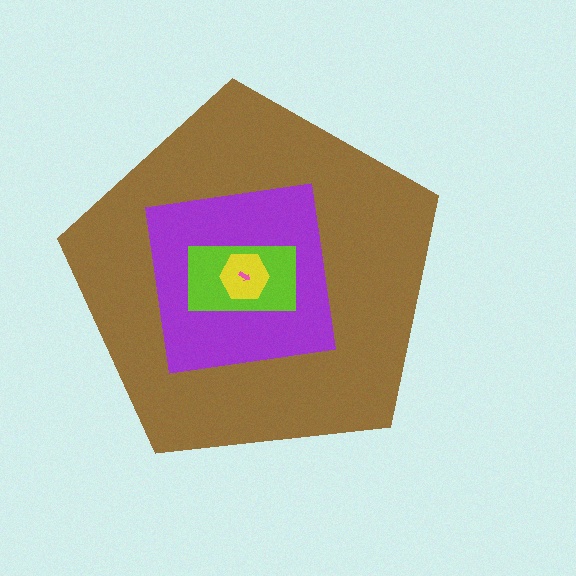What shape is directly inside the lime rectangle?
The yellow hexagon.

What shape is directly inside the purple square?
The lime rectangle.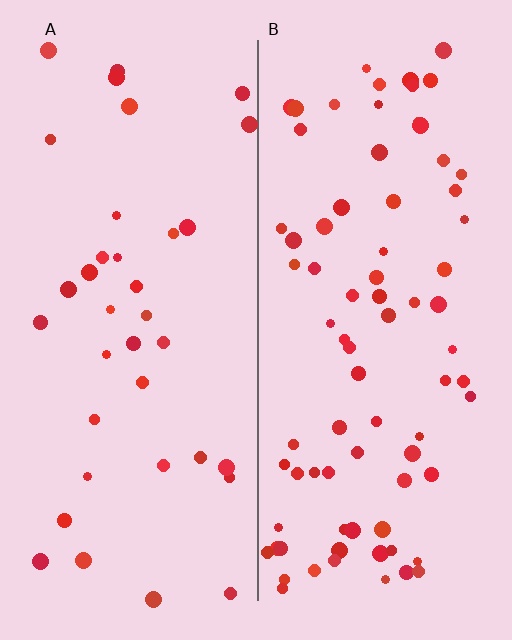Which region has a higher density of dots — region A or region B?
B (the right).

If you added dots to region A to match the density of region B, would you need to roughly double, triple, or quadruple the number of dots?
Approximately double.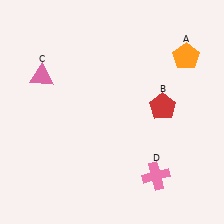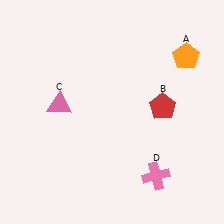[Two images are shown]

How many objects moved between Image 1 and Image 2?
1 object moved between the two images.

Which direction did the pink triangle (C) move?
The pink triangle (C) moved down.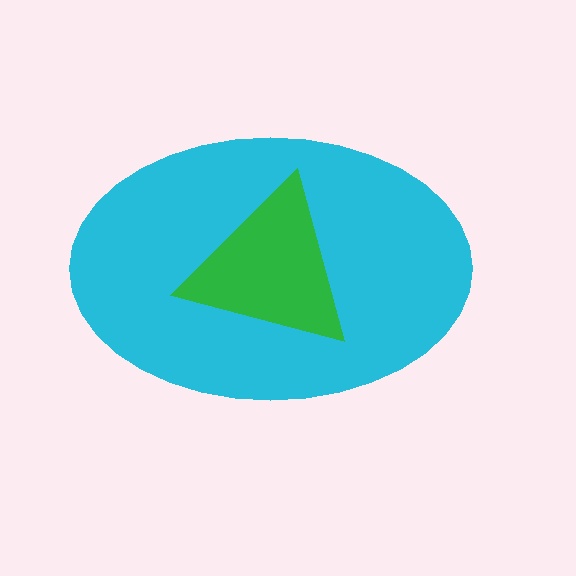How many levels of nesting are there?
2.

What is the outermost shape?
The cyan ellipse.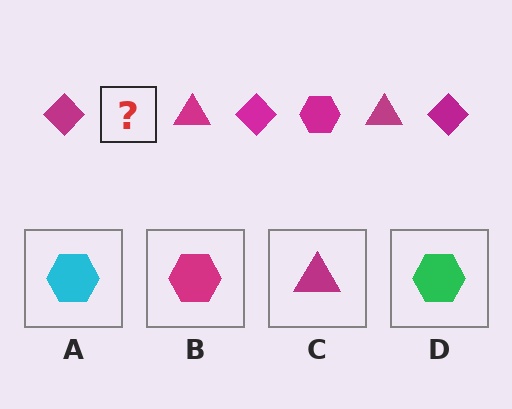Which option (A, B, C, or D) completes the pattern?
B.